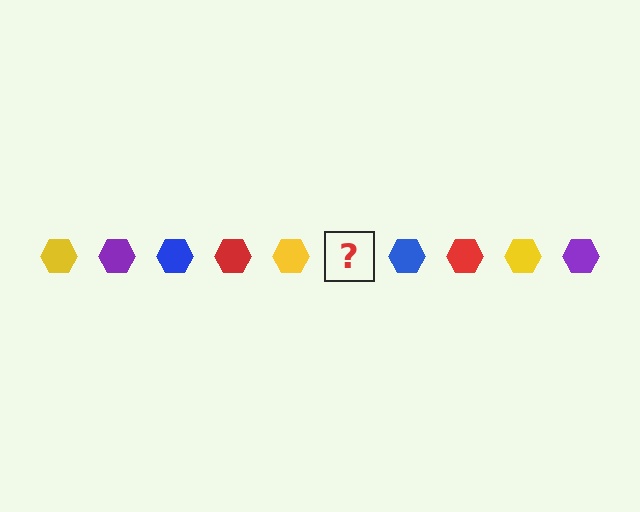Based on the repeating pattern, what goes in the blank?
The blank should be a purple hexagon.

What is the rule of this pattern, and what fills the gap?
The rule is that the pattern cycles through yellow, purple, blue, red hexagons. The gap should be filled with a purple hexagon.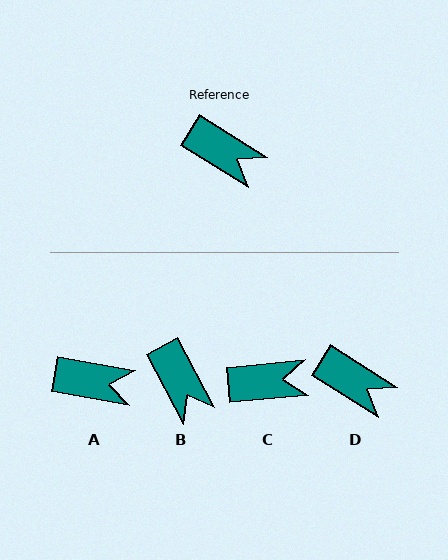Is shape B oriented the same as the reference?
No, it is off by about 30 degrees.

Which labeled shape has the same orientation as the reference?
D.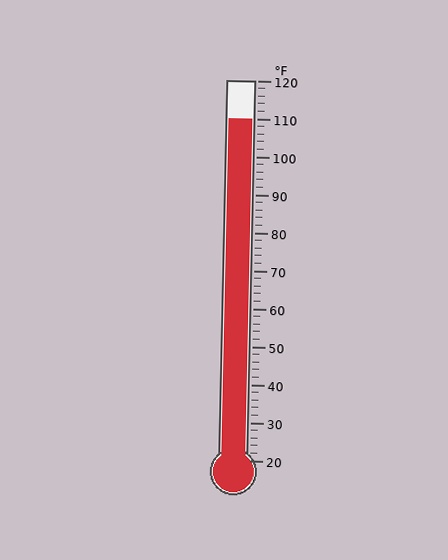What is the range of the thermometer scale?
The thermometer scale ranges from 20°F to 120°F.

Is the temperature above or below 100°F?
The temperature is above 100°F.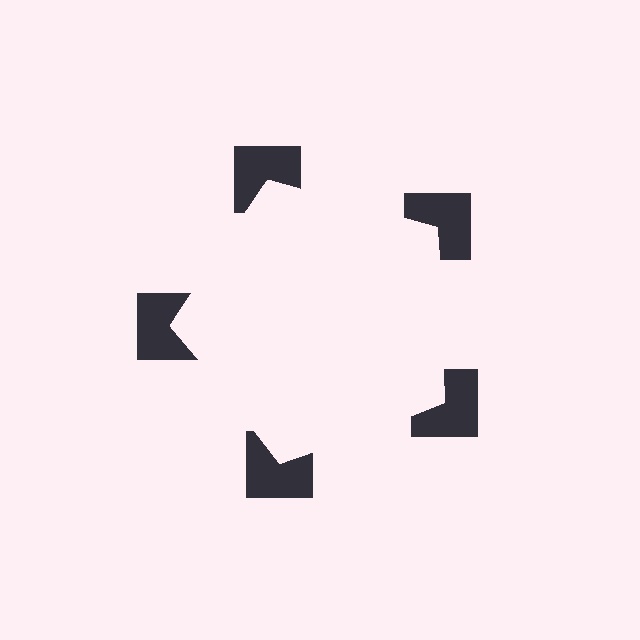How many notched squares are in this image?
There are 5 — one at each vertex of the illusory pentagon.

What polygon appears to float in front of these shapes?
An illusory pentagon — its edges are inferred from the aligned wedge cuts in the notched squares, not physically drawn.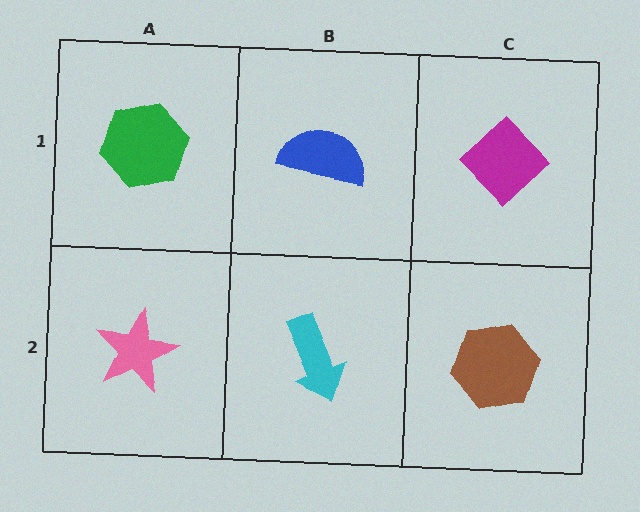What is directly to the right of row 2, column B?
A brown hexagon.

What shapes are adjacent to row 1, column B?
A cyan arrow (row 2, column B), a green hexagon (row 1, column A), a magenta diamond (row 1, column C).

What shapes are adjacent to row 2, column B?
A blue semicircle (row 1, column B), a pink star (row 2, column A), a brown hexagon (row 2, column C).